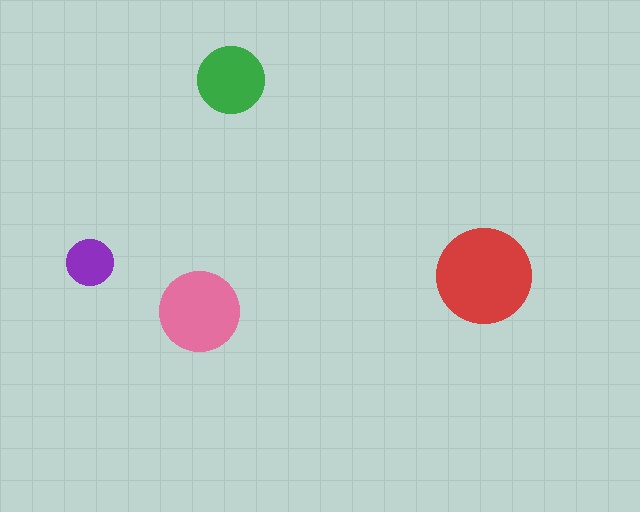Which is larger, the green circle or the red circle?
The red one.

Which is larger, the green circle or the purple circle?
The green one.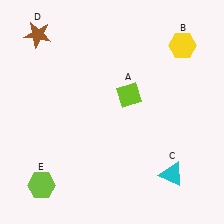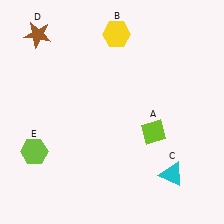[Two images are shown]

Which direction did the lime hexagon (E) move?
The lime hexagon (E) moved up.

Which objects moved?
The objects that moved are: the lime diamond (A), the yellow hexagon (B), the lime hexagon (E).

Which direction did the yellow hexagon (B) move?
The yellow hexagon (B) moved left.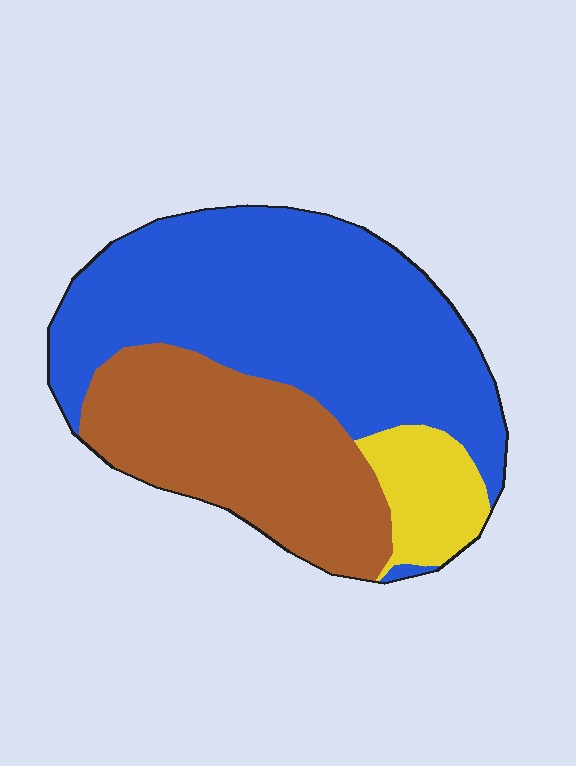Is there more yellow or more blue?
Blue.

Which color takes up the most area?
Blue, at roughly 55%.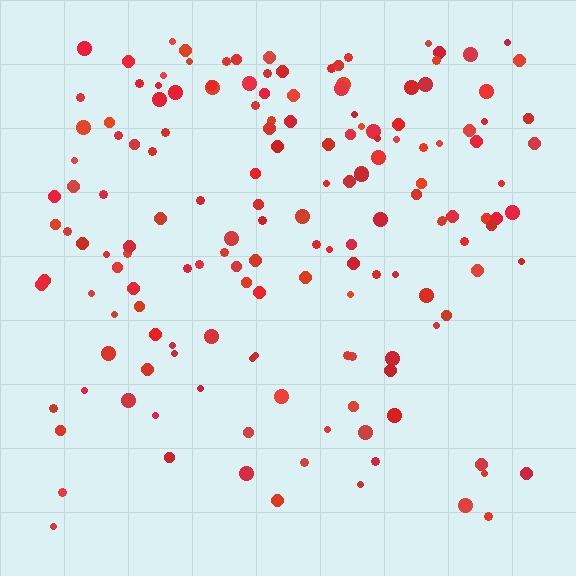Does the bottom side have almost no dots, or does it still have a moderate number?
Still a moderate number, just noticeably fewer than the top.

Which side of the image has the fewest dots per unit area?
The bottom.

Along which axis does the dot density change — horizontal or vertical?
Vertical.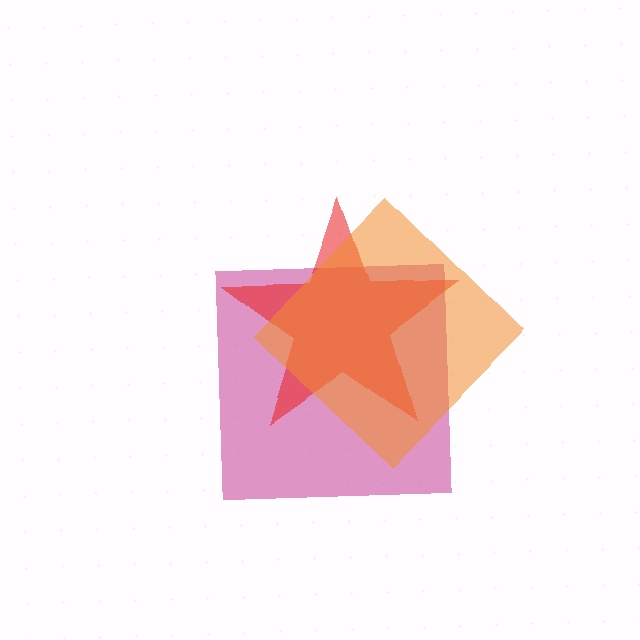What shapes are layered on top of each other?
The layered shapes are: a magenta square, a red star, an orange diamond.